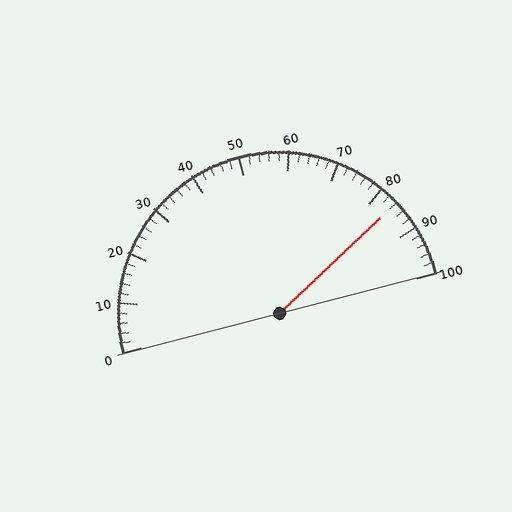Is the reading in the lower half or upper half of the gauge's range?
The reading is in the upper half of the range (0 to 100).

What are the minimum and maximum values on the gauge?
The gauge ranges from 0 to 100.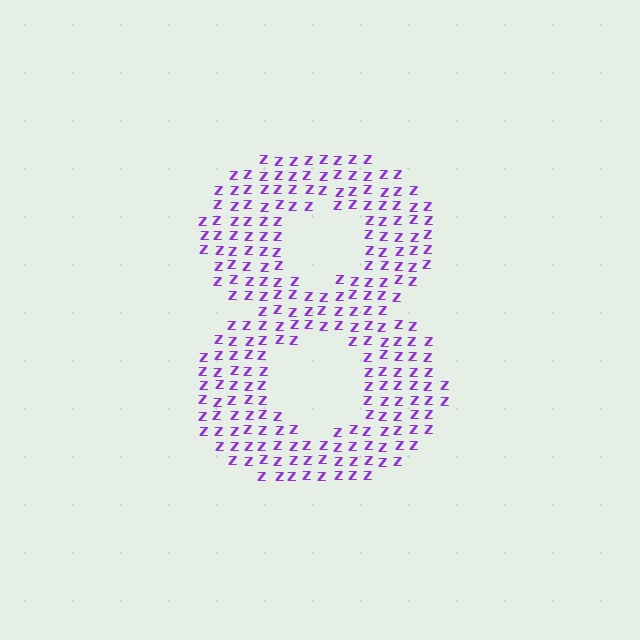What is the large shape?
The large shape is the digit 8.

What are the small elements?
The small elements are letter Z's.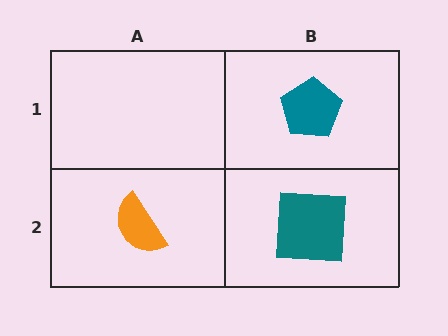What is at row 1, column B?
A teal pentagon.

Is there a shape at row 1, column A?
No, that cell is empty.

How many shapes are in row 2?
2 shapes.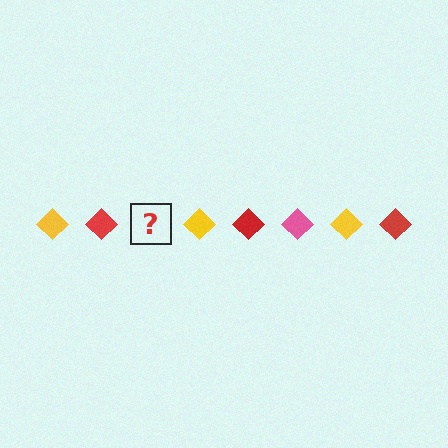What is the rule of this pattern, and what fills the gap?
The rule is that the pattern cycles through yellow, red, pink diamonds. The gap should be filled with a pink diamond.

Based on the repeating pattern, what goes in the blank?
The blank should be a pink diamond.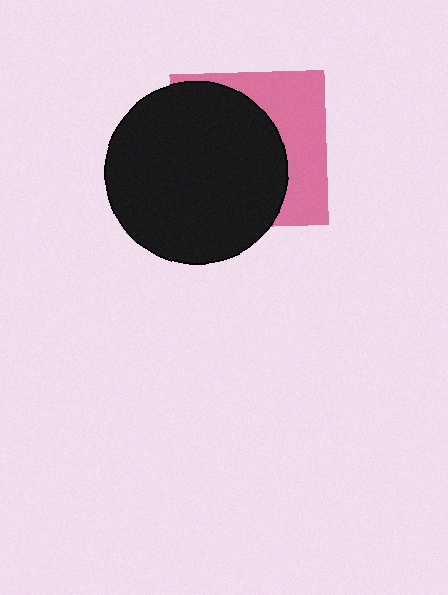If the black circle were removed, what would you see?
You would see the complete pink square.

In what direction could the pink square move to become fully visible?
The pink square could move right. That would shift it out from behind the black circle entirely.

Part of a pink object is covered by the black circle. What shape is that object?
It is a square.